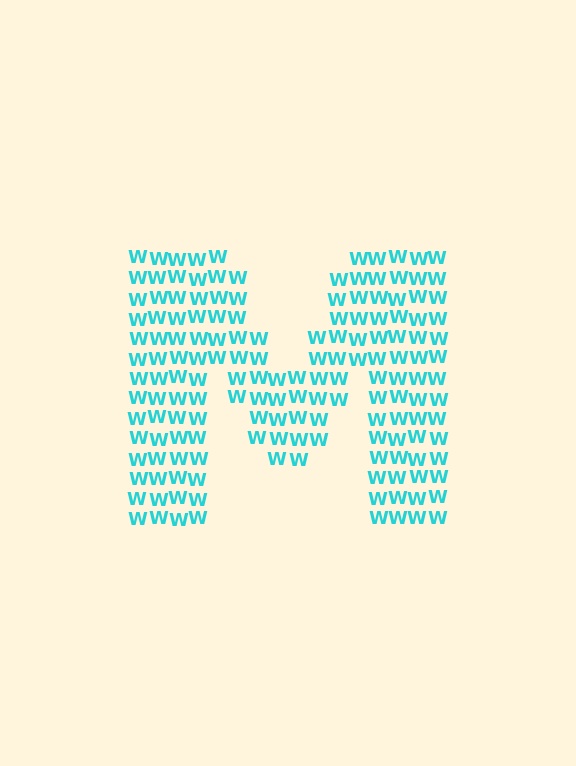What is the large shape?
The large shape is the letter M.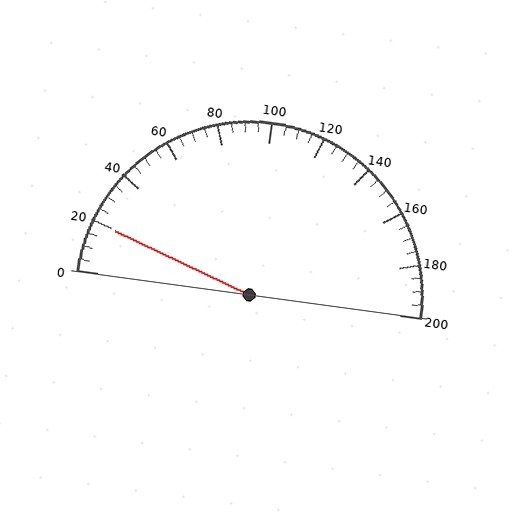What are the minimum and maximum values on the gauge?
The gauge ranges from 0 to 200.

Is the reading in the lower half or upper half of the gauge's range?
The reading is in the lower half of the range (0 to 200).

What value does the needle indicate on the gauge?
The needle indicates approximately 20.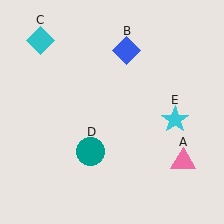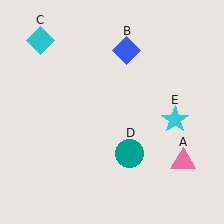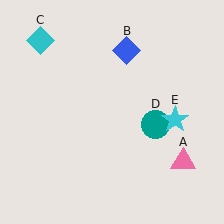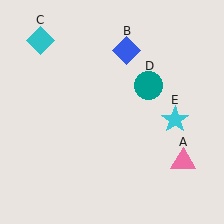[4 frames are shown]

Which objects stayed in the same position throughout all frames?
Pink triangle (object A) and blue diamond (object B) and cyan diamond (object C) and cyan star (object E) remained stationary.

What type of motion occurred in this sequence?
The teal circle (object D) rotated counterclockwise around the center of the scene.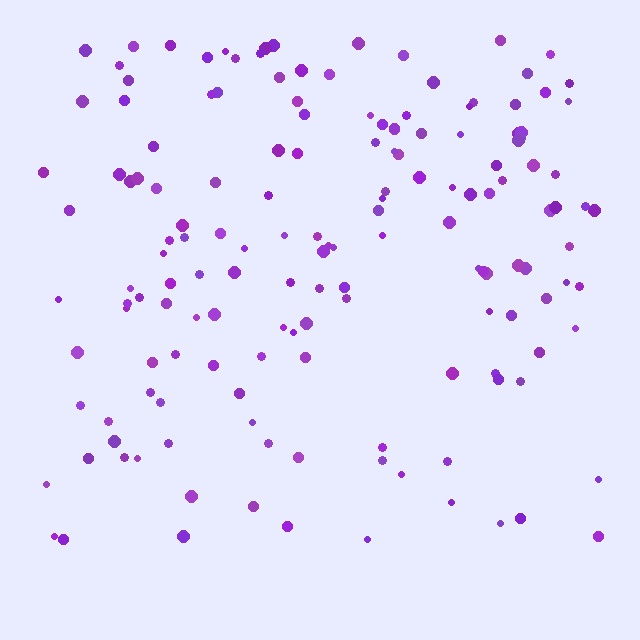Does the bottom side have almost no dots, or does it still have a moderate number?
Still a moderate number, just noticeably fewer than the top.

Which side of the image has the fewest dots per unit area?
The bottom.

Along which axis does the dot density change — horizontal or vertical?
Vertical.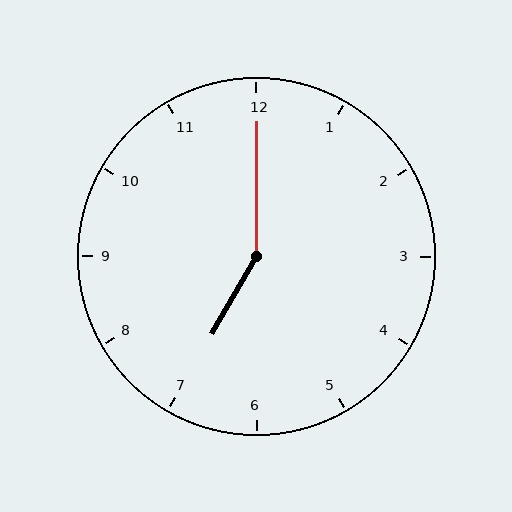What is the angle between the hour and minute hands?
Approximately 150 degrees.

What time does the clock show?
7:00.